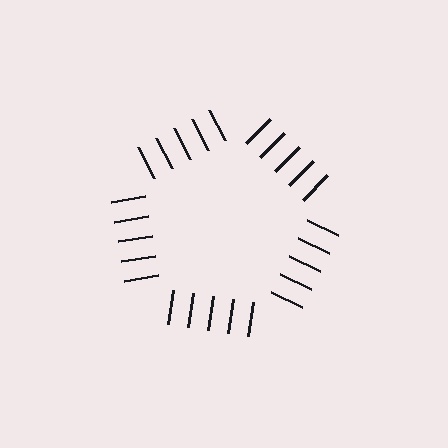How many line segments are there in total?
25 — 5 along each of the 5 edges.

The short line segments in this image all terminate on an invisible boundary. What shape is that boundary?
An illusory pentagon — the line segments terminate on its edges but no continuous stroke is drawn.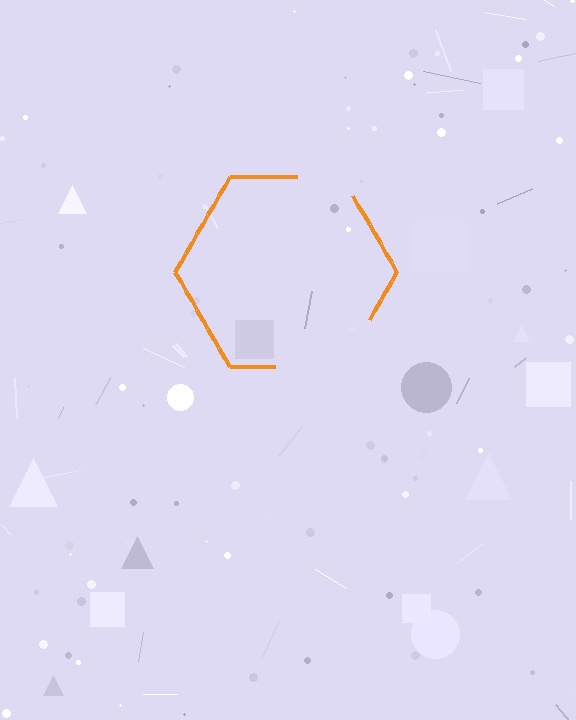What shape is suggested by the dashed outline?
The dashed outline suggests a hexagon.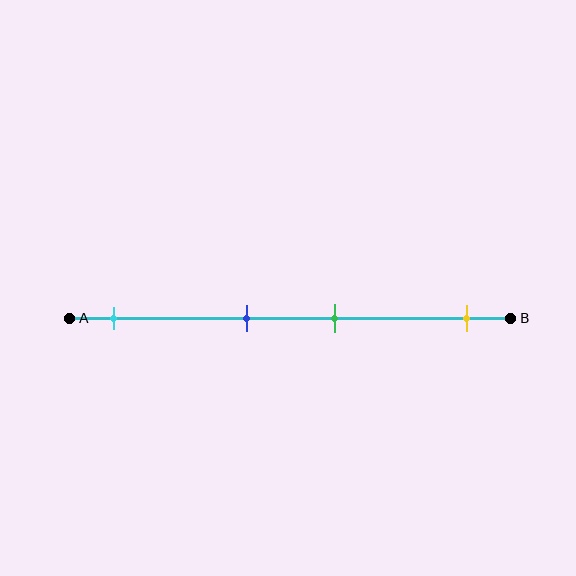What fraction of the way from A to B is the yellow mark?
The yellow mark is approximately 90% (0.9) of the way from A to B.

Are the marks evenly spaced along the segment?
No, the marks are not evenly spaced.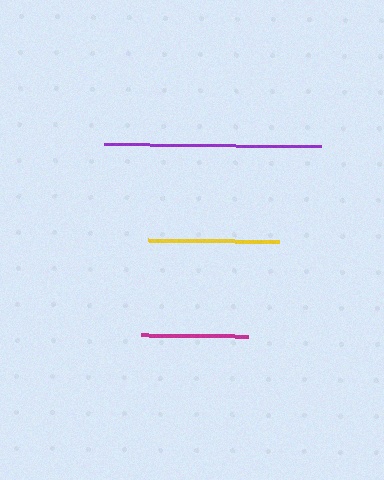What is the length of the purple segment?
The purple segment is approximately 216 pixels long.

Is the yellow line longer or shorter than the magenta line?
The yellow line is longer than the magenta line.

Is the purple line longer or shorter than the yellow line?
The purple line is longer than the yellow line.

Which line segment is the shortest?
The magenta line is the shortest at approximately 107 pixels.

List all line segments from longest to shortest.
From longest to shortest: purple, yellow, magenta.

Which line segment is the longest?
The purple line is the longest at approximately 216 pixels.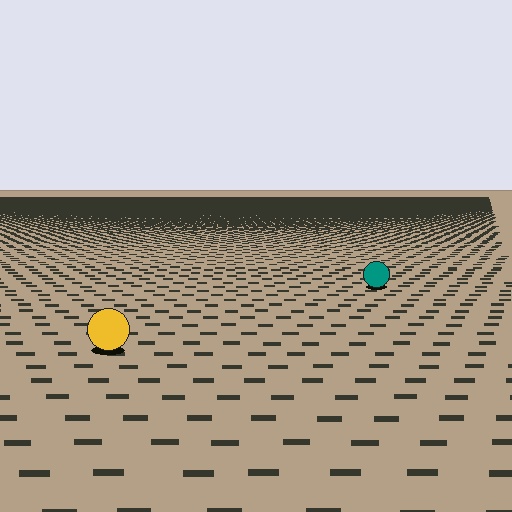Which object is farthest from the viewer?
The teal circle is farthest from the viewer. It appears smaller and the ground texture around it is denser.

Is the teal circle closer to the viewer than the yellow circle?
No. The yellow circle is closer — you can tell from the texture gradient: the ground texture is coarser near it.